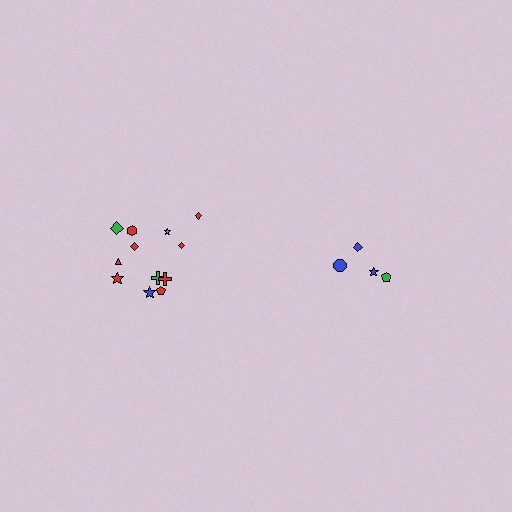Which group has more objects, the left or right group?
The left group.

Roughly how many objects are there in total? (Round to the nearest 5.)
Roughly 15 objects in total.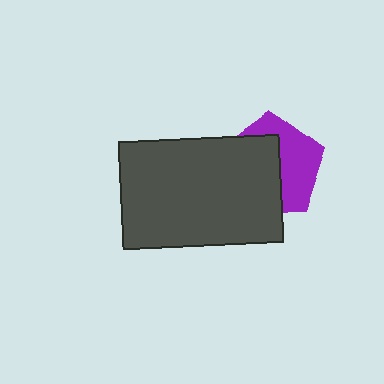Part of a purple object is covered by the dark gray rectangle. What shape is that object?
It is a pentagon.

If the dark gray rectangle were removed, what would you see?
You would see the complete purple pentagon.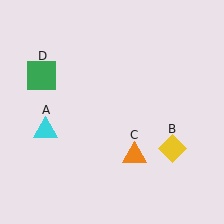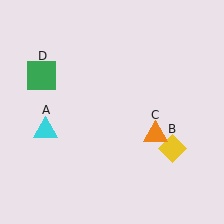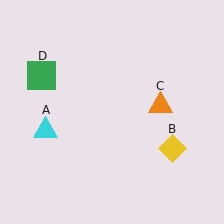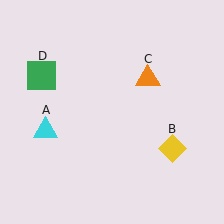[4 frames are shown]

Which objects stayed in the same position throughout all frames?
Cyan triangle (object A) and yellow diamond (object B) and green square (object D) remained stationary.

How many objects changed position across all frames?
1 object changed position: orange triangle (object C).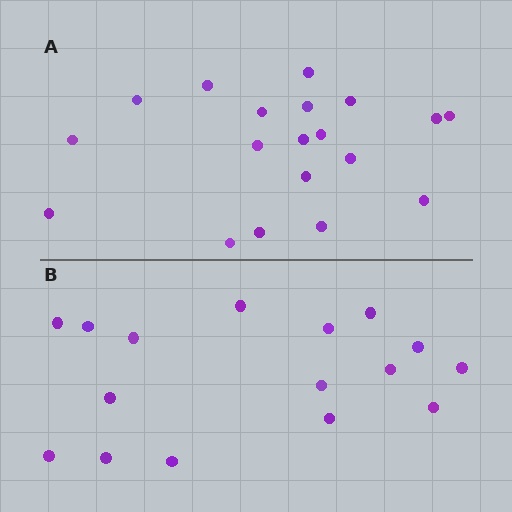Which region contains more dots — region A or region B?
Region A (the top region) has more dots.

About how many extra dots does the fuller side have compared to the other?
Region A has just a few more — roughly 2 or 3 more dots than region B.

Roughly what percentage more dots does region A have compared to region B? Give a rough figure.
About 20% more.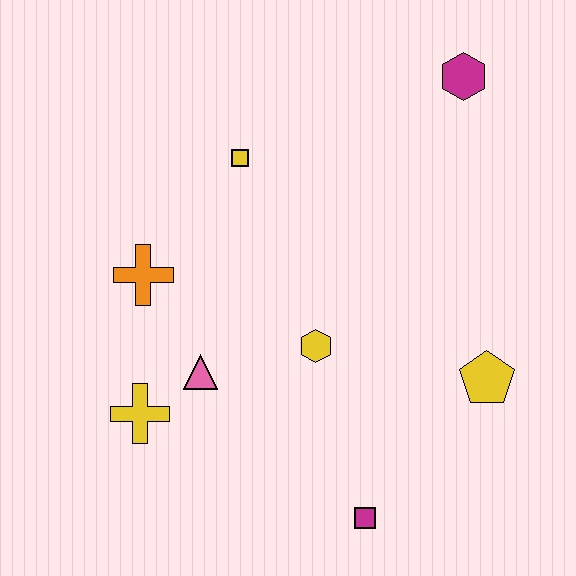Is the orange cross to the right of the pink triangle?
No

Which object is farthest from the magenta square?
The magenta hexagon is farthest from the magenta square.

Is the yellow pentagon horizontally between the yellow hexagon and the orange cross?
No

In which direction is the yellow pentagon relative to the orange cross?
The yellow pentagon is to the right of the orange cross.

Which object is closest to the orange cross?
The pink triangle is closest to the orange cross.